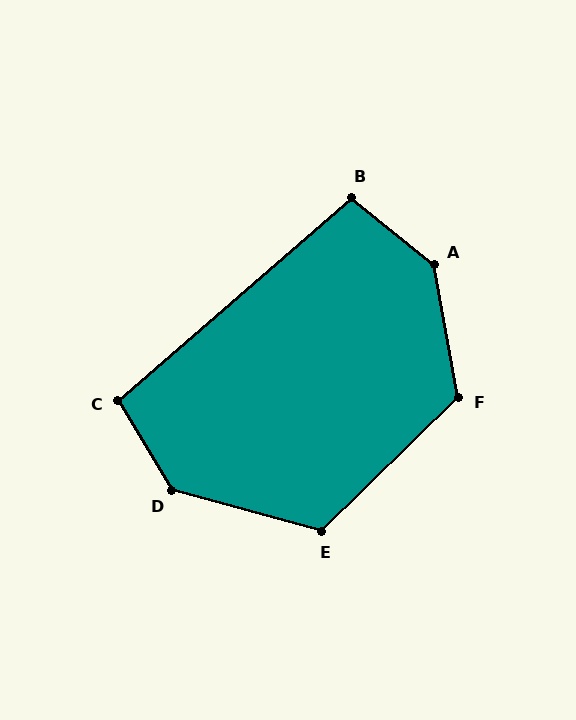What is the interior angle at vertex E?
Approximately 120 degrees (obtuse).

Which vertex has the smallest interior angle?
B, at approximately 100 degrees.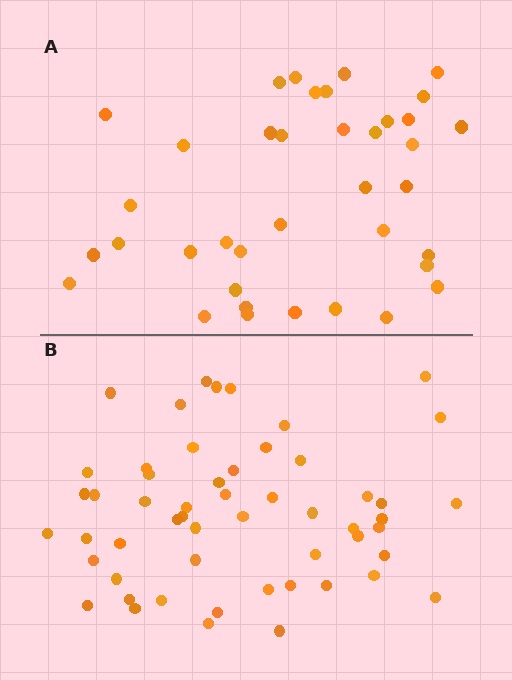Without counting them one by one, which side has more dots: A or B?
Region B (the bottom region) has more dots.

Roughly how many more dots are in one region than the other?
Region B has approximately 15 more dots than region A.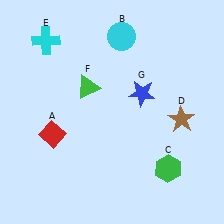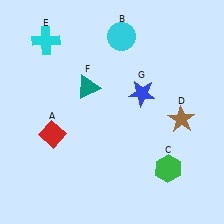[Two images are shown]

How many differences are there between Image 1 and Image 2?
There is 1 difference between the two images.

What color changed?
The triangle (F) changed from green in Image 1 to teal in Image 2.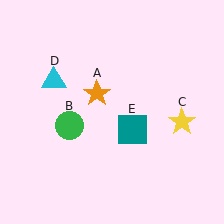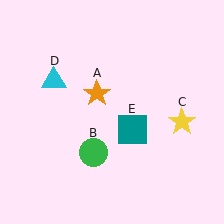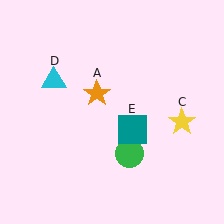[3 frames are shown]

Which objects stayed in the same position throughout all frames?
Orange star (object A) and yellow star (object C) and cyan triangle (object D) and teal square (object E) remained stationary.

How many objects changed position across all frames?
1 object changed position: green circle (object B).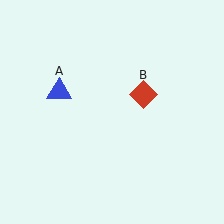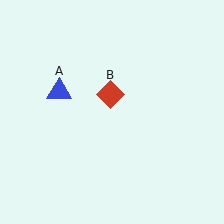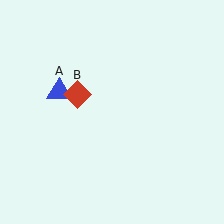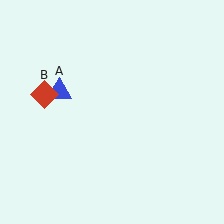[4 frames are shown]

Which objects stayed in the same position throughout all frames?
Blue triangle (object A) remained stationary.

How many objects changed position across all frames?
1 object changed position: red diamond (object B).